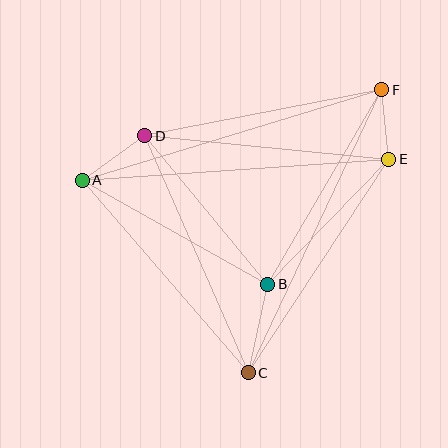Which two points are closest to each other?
Points E and F are closest to each other.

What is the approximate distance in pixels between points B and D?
The distance between B and D is approximately 193 pixels.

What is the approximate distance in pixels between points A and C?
The distance between A and C is approximately 255 pixels.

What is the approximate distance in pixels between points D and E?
The distance between D and E is approximately 245 pixels.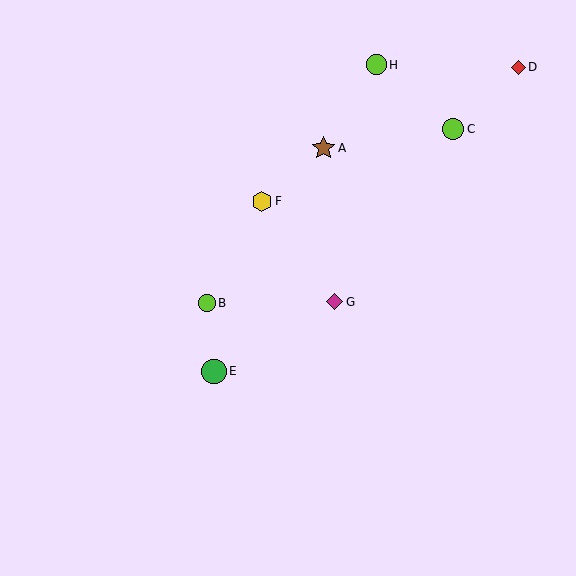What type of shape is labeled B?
Shape B is a lime circle.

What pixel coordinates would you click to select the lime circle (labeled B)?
Click at (207, 303) to select the lime circle B.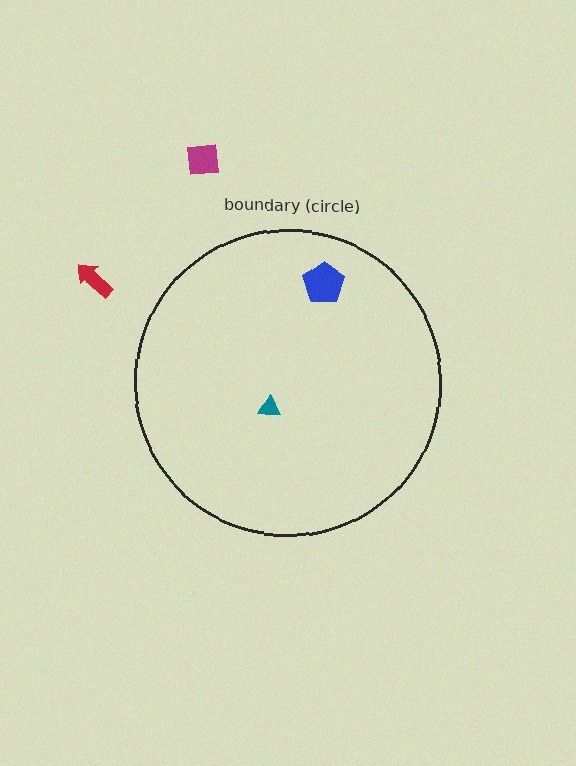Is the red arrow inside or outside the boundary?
Outside.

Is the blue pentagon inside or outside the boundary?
Inside.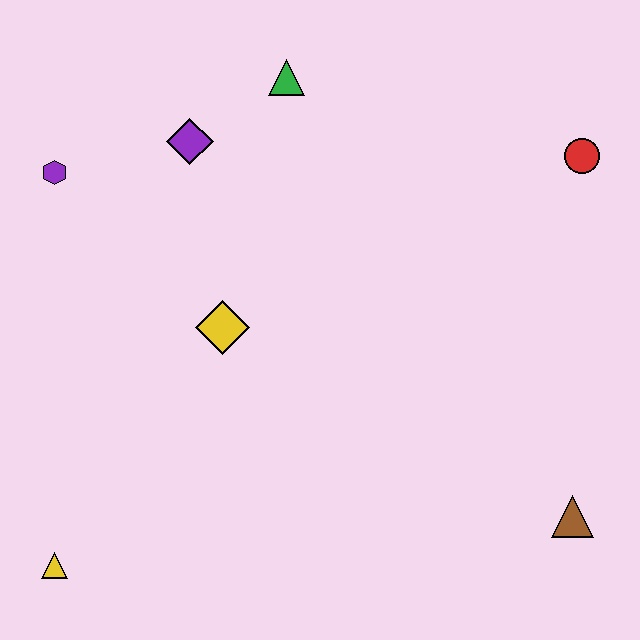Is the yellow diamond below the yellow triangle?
No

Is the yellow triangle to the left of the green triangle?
Yes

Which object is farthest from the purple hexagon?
The brown triangle is farthest from the purple hexagon.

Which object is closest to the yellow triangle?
The yellow diamond is closest to the yellow triangle.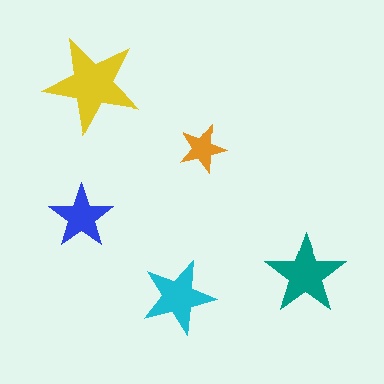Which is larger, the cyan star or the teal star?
The teal one.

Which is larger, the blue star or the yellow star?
The yellow one.